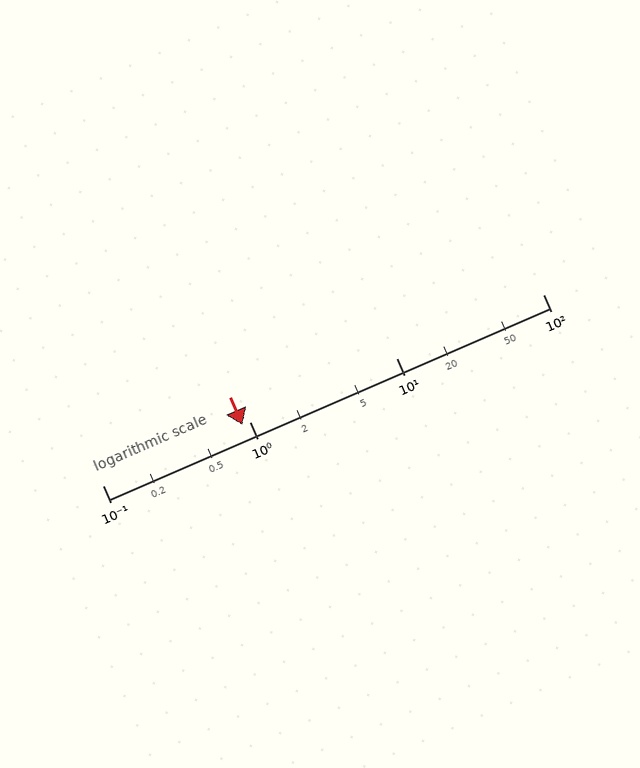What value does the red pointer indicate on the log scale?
The pointer indicates approximately 0.9.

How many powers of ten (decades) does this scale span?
The scale spans 3 decades, from 0.1 to 100.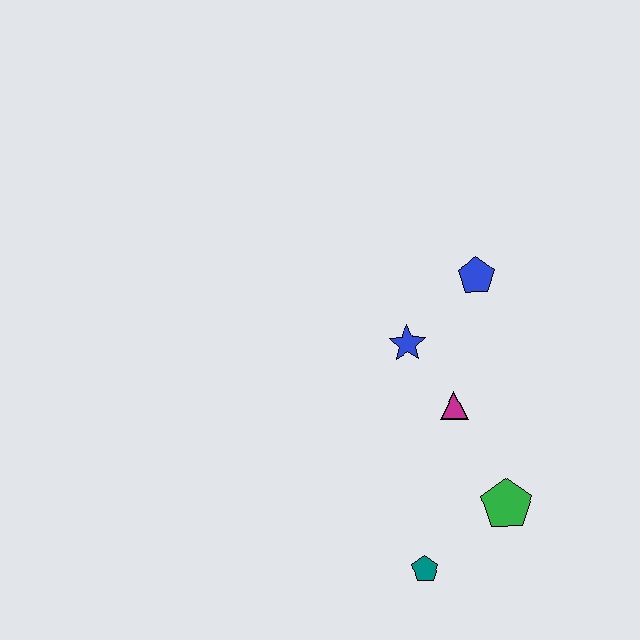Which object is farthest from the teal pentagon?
The blue pentagon is farthest from the teal pentagon.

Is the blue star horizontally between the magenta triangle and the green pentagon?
No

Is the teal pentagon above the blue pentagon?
No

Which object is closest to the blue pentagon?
The blue star is closest to the blue pentagon.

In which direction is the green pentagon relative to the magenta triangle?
The green pentagon is below the magenta triangle.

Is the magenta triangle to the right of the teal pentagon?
Yes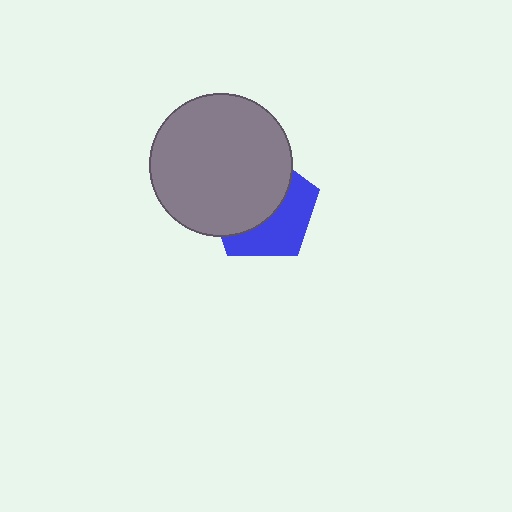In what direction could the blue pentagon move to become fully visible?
The blue pentagon could move toward the lower-right. That would shift it out from behind the gray circle entirely.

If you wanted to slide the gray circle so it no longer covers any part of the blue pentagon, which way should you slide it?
Slide it toward the upper-left — that is the most direct way to separate the two shapes.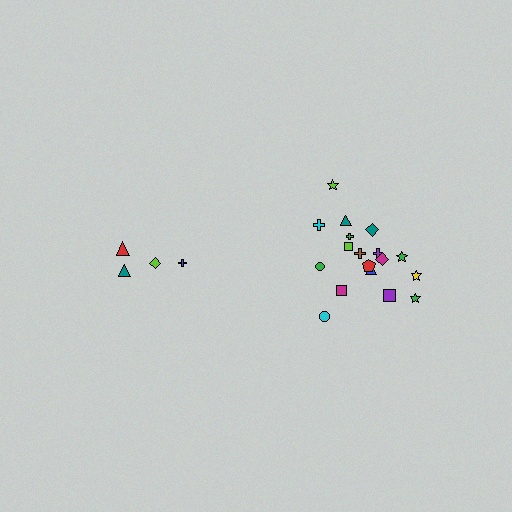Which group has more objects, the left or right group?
The right group.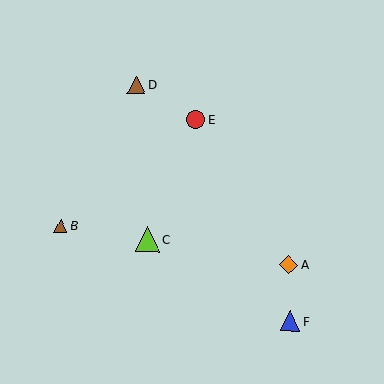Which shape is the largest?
The lime triangle (labeled C) is the largest.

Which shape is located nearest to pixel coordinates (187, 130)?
The red circle (labeled E) at (196, 120) is nearest to that location.